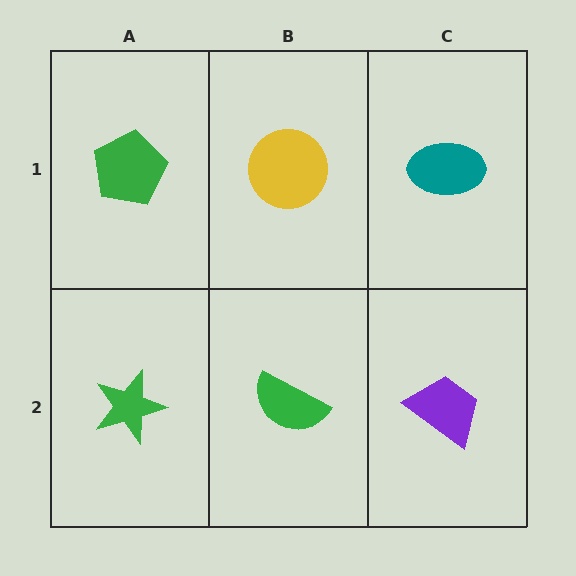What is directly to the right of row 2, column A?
A green semicircle.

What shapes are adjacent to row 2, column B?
A yellow circle (row 1, column B), a green star (row 2, column A), a purple trapezoid (row 2, column C).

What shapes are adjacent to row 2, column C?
A teal ellipse (row 1, column C), a green semicircle (row 2, column B).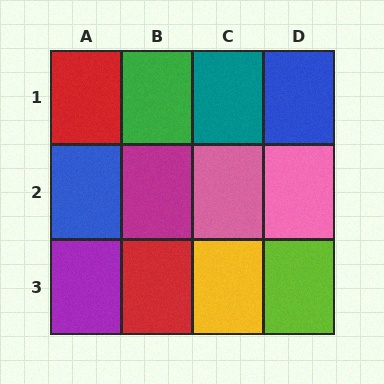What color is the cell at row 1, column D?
Blue.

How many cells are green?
1 cell is green.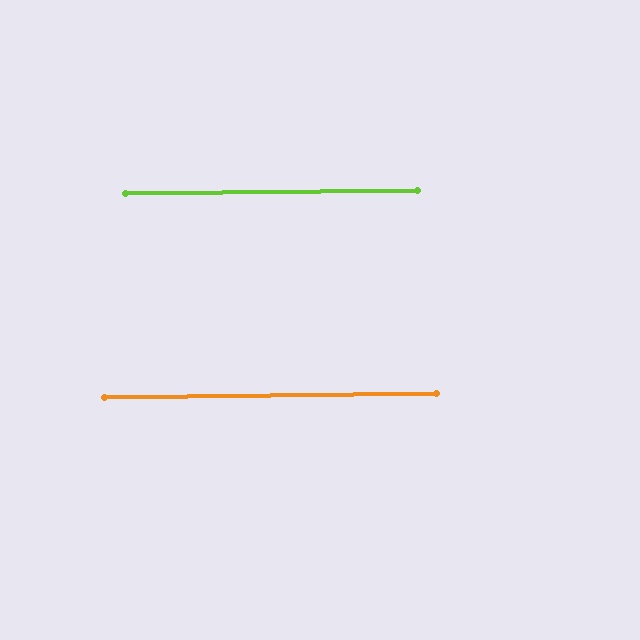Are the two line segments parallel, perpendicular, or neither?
Parallel — their directions differ by only 0.0°.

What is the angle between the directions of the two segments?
Approximately 0 degrees.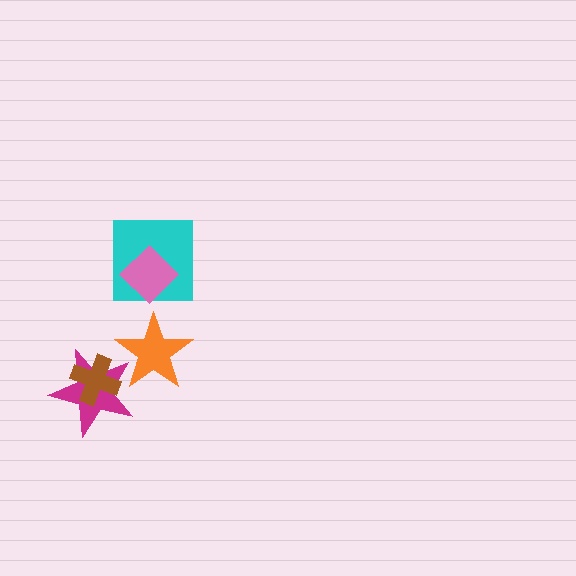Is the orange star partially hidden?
No, no other shape covers it.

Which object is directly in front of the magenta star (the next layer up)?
The brown cross is directly in front of the magenta star.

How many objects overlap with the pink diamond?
1 object overlaps with the pink diamond.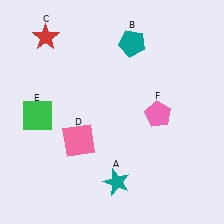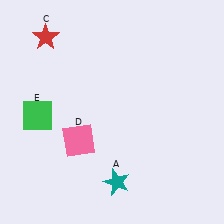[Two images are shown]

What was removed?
The pink pentagon (F), the teal pentagon (B) were removed in Image 2.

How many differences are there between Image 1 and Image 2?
There are 2 differences between the two images.